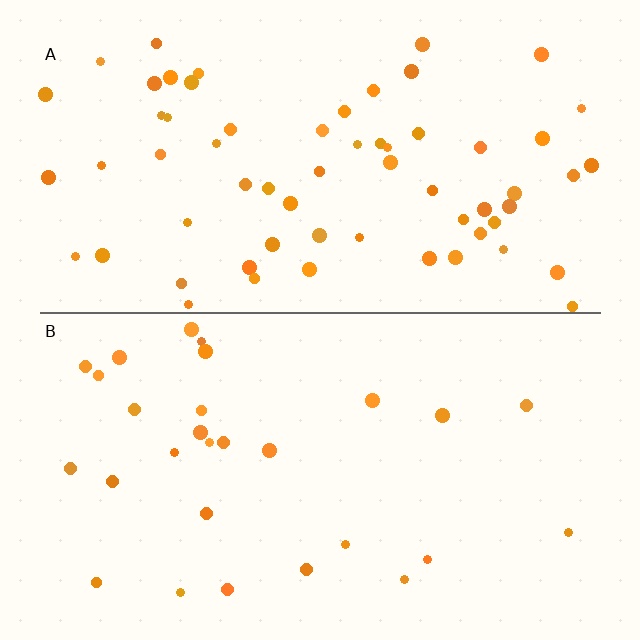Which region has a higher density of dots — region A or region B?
A (the top).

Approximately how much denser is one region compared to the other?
Approximately 2.2× — region A over region B.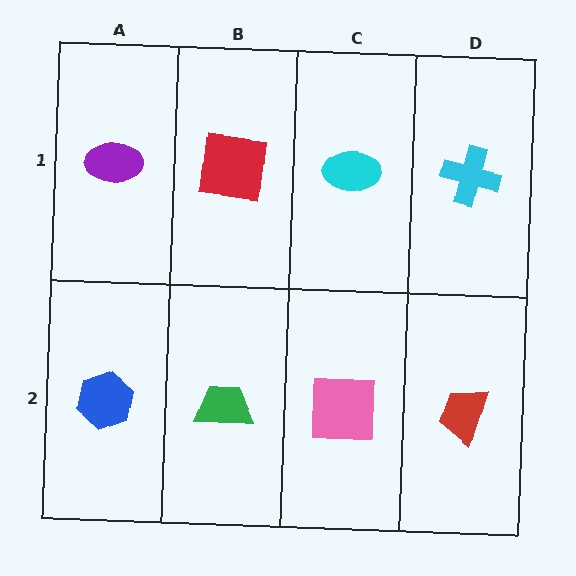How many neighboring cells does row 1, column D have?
2.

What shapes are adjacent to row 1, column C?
A pink square (row 2, column C), a red square (row 1, column B), a cyan cross (row 1, column D).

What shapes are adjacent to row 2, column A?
A purple ellipse (row 1, column A), a green trapezoid (row 2, column B).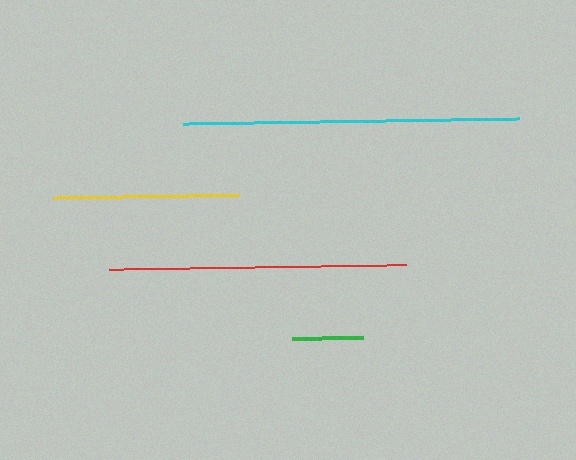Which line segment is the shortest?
The green line is the shortest at approximately 71 pixels.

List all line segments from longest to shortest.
From longest to shortest: cyan, red, yellow, green.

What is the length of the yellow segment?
The yellow segment is approximately 186 pixels long.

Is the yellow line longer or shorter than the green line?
The yellow line is longer than the green line.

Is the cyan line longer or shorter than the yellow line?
The cyan line is longer than the yellow line.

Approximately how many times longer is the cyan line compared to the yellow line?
The cyan line is approximately 1.8 times the length of the yellow line.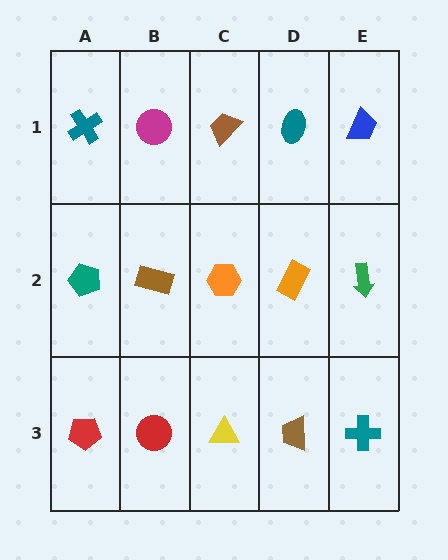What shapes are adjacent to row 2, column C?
A brown trapezoid (row 1, column C), a yellow triangle (row 3, column C), a brown rectangle (row 2, column B), an orange rectangle (row 2, column D).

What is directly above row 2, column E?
A blue trapezoid.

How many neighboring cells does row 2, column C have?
4.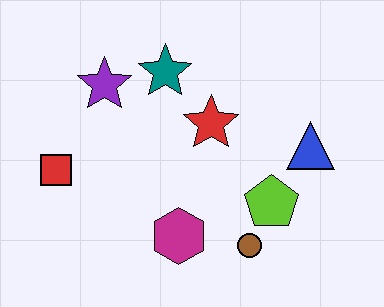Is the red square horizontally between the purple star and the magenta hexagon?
No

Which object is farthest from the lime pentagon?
The red square is farthest from the lime pentagon.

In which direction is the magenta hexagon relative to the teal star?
The magenta hexagon is below the teal star.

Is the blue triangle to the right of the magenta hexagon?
Yes